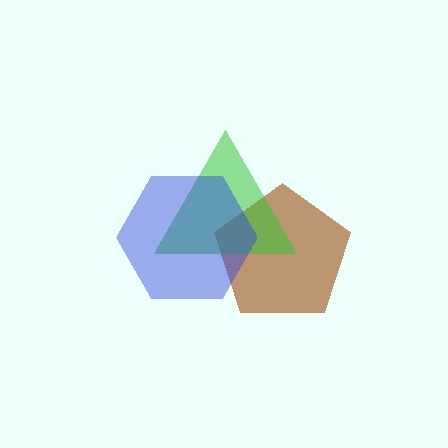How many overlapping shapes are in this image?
There are 3 overlapping shapes in the image.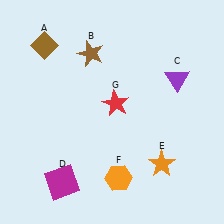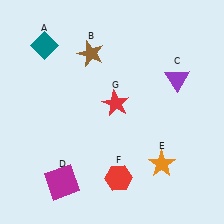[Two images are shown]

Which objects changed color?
A changed from brown to teal. F changed from orange to red.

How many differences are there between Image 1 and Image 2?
There are 2 differences between the two images.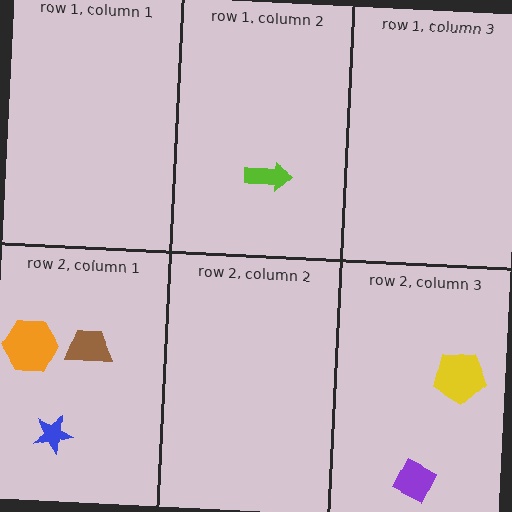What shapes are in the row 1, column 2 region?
The lime arrow.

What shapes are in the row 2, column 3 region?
The purple diamond, the yellow pentagon.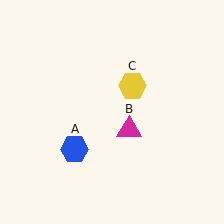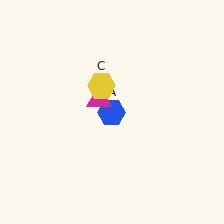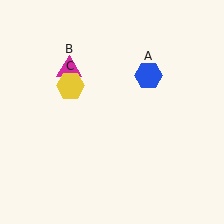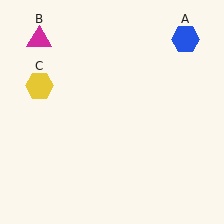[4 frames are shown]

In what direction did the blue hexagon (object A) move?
The blue hexagon (object A) moved up and to the right.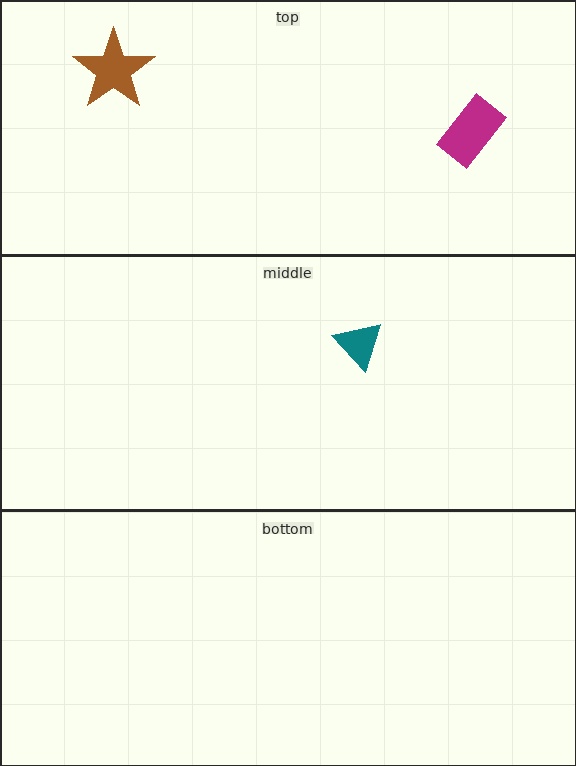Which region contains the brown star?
The top region.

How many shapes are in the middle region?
1.